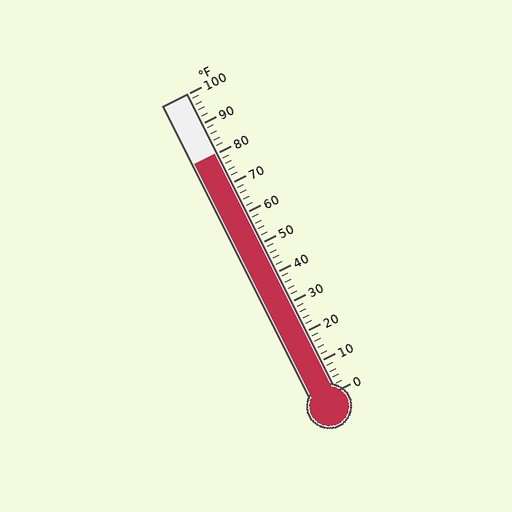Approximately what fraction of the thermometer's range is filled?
The thermometer is filled to approximately 80% of its range.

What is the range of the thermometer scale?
The thermometer scale ranges from 0°F to 100°F.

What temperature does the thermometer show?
The thermometer shows approximately 80°F.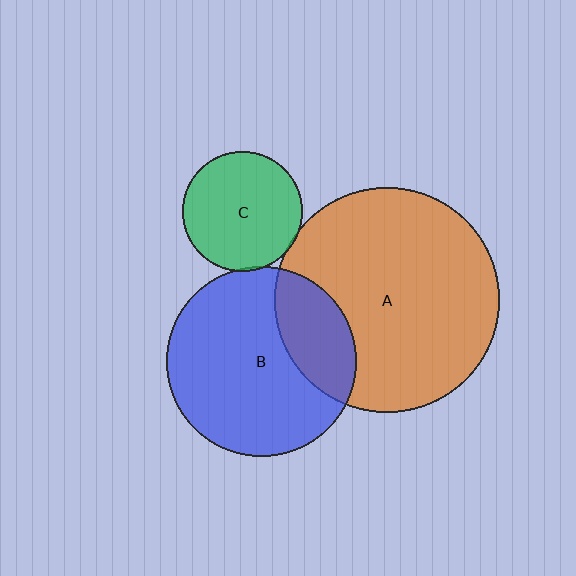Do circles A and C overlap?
Yes.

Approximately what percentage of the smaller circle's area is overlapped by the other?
Approximately 5%.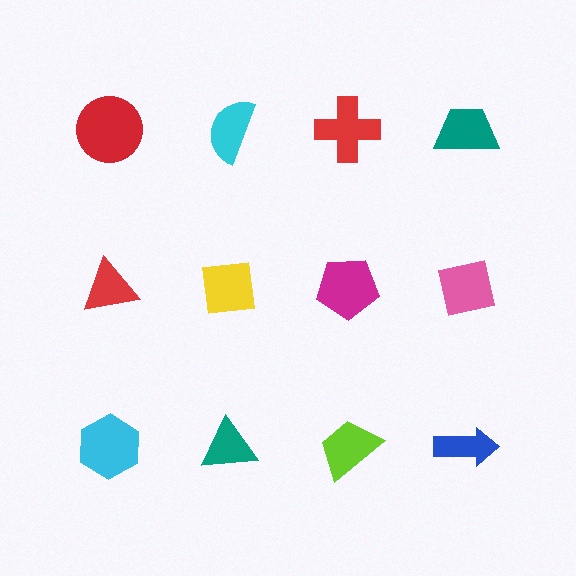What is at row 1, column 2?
A cyan semicircle.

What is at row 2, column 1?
A red triangle.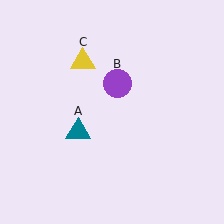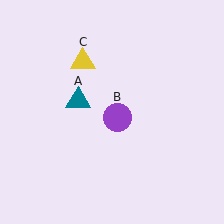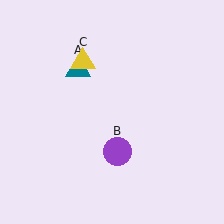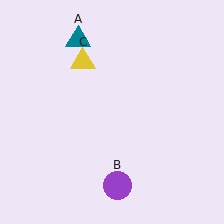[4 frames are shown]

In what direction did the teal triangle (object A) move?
The teal triangle (object A) moved up.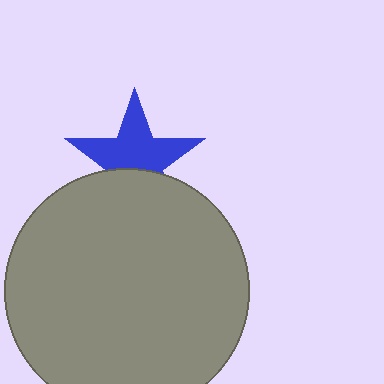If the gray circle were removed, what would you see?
You would see the complete blue star.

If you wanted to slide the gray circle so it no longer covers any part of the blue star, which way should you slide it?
Slide it down — that is the most direct way to separate the two shapes.